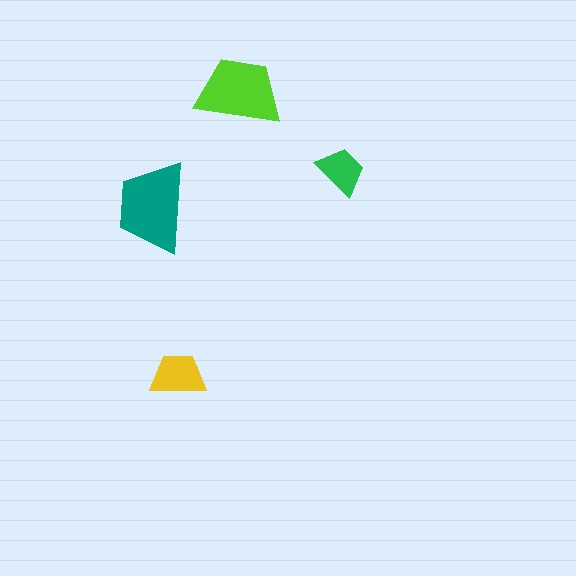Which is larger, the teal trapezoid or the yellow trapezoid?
The teal one.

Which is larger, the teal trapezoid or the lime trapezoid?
The teal one.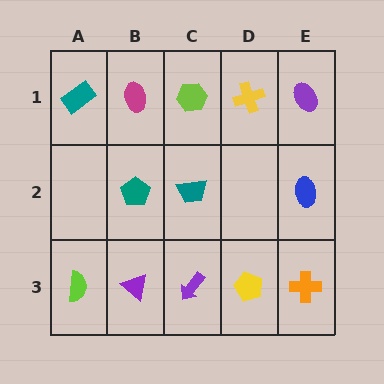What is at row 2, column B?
A teal pentagon.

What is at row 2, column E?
A blue ellipse.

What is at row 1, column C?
A lime hexagon.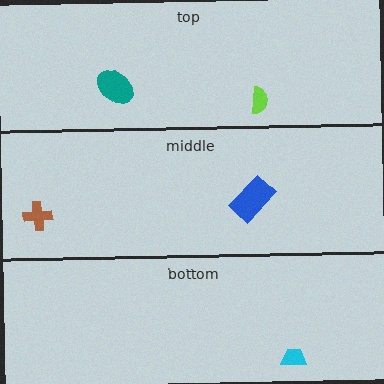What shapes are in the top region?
The lime semicircle, the teal ellipse.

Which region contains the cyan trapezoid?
The bottom region.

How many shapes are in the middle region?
2.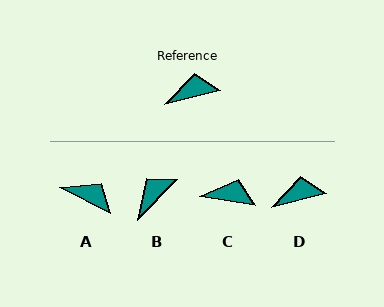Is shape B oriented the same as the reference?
No, it is off by about 32 degrees.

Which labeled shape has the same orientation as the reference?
D.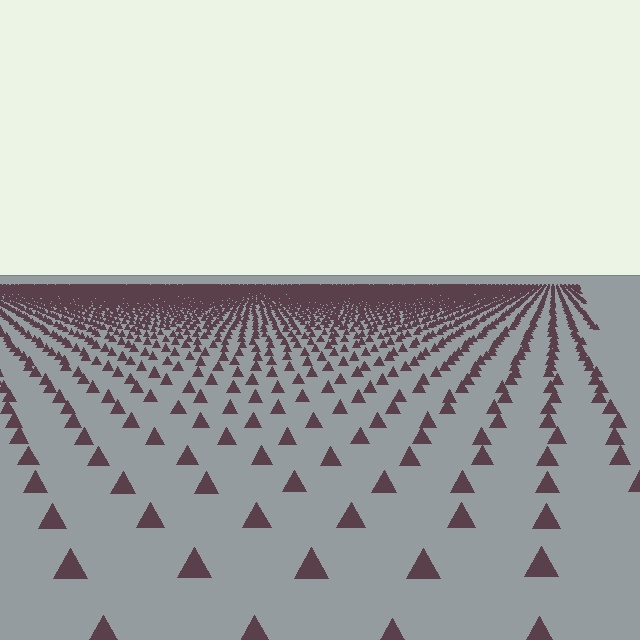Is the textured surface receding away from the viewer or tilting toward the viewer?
The surface is receding away from the viewer. Texture elements get smaller and denser toward the top.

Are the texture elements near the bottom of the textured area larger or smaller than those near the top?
Larger. Near the bottom, elements are closer to the viewer and appear at a bigger on-screen size.